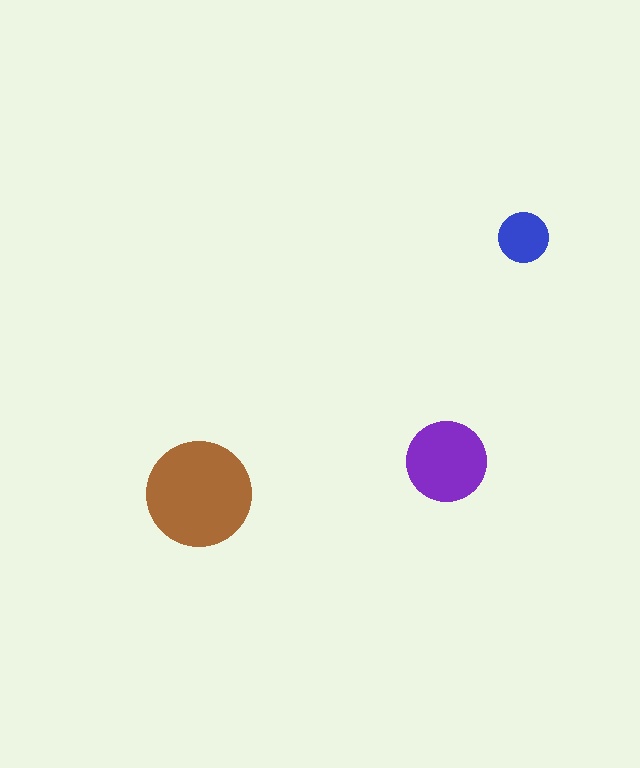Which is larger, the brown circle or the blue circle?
The brown one.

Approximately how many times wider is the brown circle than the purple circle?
About 1.5 times wider.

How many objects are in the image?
There are 3 objects in the image.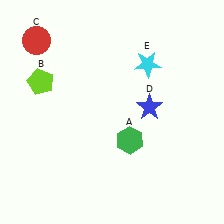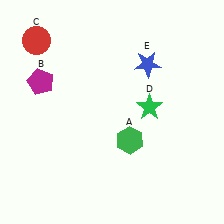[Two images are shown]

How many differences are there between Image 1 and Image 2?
There are 3 differences between the two images.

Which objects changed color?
B changed from lime to magenta. D changed from blue to green. E changed from cyan to blue.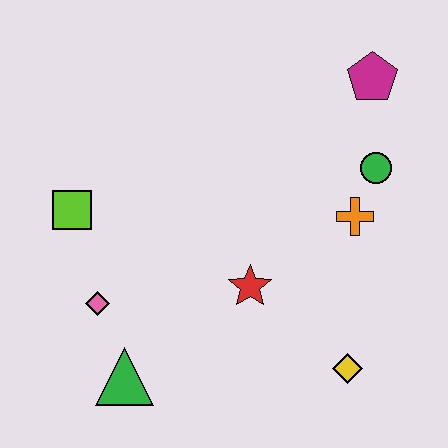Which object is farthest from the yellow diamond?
The lime square is farthest from the yellow diamond.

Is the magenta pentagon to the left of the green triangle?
No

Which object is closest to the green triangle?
The pink diamond is closest to the green triangle.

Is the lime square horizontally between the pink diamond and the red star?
No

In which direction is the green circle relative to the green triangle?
The green circle is to the right of the green triangle.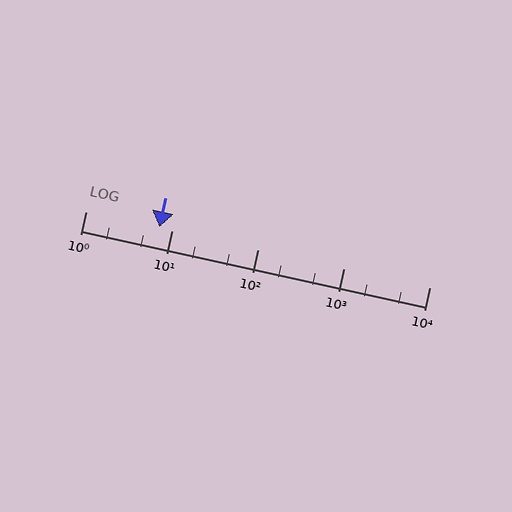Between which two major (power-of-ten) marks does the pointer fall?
The pointer is between 1 and 10.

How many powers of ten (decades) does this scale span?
The scale spans 4 decades, from 1 to 10000.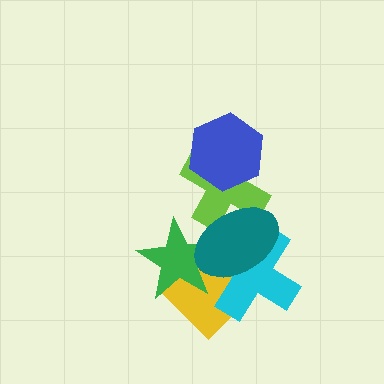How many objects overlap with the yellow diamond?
3 objects overlap with the yellow diamond.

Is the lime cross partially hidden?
Yes, it is partially covered by another shape.